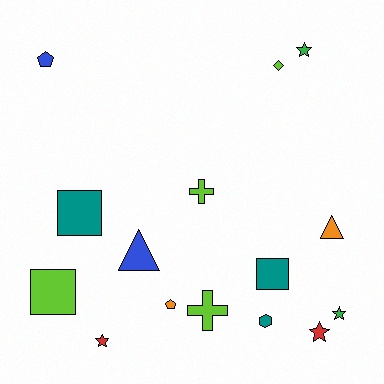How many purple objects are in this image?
There are no purple objects.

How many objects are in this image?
There are 15 objects.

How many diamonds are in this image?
There is 1 diamond.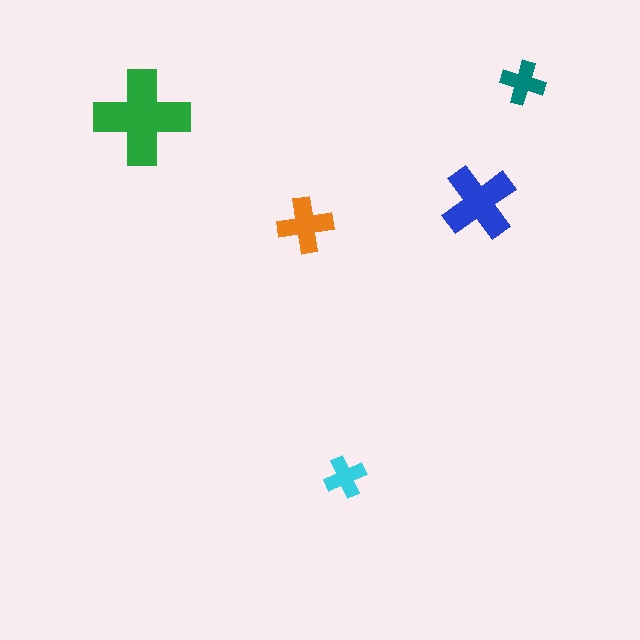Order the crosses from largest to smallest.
the green one, the blue one, the orange one, the teal one, the cyan one.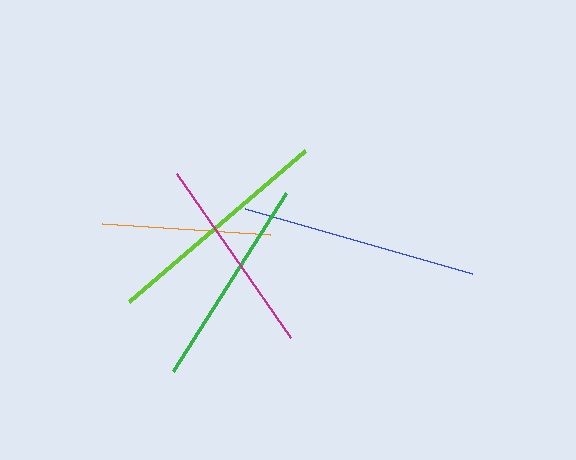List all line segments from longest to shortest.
From longest to shortest: blue, lime, green, magenta, orange.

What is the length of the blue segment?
The blue segment is approximately 237 pixels long.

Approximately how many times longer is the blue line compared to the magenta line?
The blue line is approximately 1.2 times the length of the magenta line.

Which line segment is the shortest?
The orange line is the shortest at approximately 168 pixels.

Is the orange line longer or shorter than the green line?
The green line is longer than the orange line.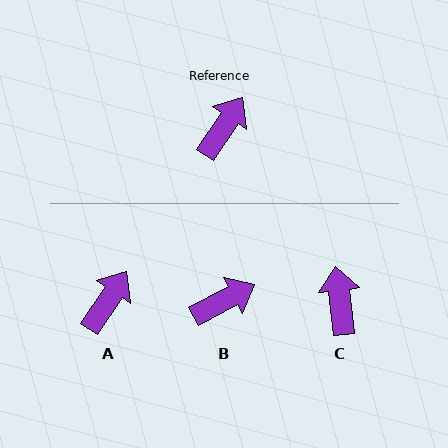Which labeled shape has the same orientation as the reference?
A.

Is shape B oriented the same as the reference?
No, it is off by about 29 degrees.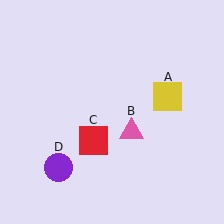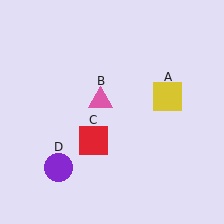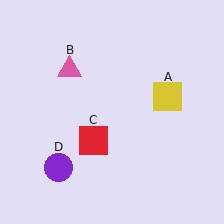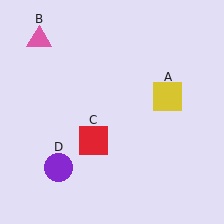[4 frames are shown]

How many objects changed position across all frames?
1 object changed position: pink triangle (object B).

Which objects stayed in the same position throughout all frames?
Yellow square (object A) and red square (object C) and purple circle (object D) remained stationary.